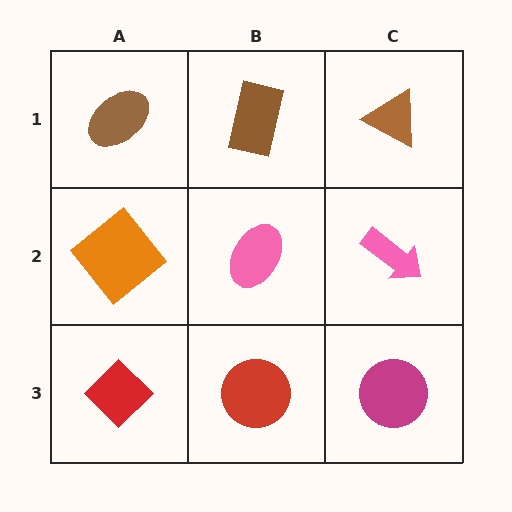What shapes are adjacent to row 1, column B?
A pink ellipse (row 2, column B), a brown ellipse (row 1, column A), a brown triangle (row 1, column C).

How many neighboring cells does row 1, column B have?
3.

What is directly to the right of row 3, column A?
A red circle.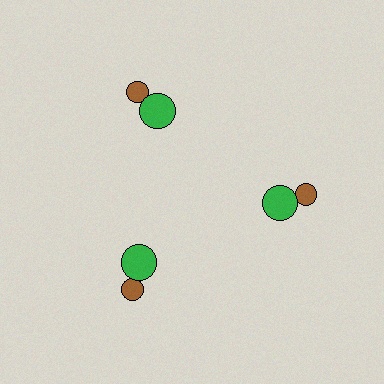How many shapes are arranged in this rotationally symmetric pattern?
There are 6 shapes, arranged in 3 groups of 2.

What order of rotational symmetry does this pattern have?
This pattern has 3-fold rotational symmetry.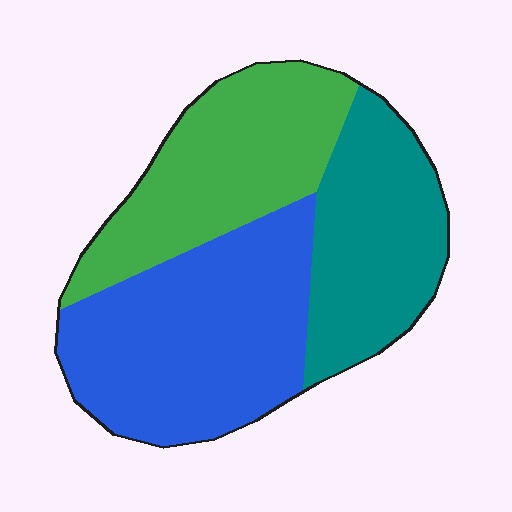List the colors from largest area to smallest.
From largest to smallest: blue, green, teal.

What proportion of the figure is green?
Green takes up about one third (1/3) of the figure.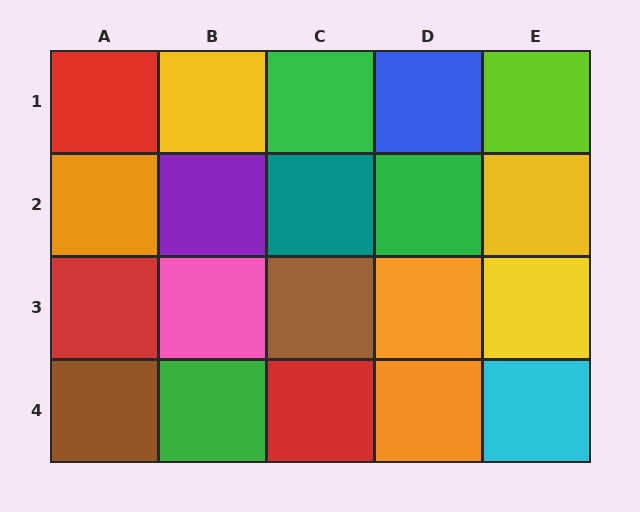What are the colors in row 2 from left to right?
Orange, purple, teal, green, yellow.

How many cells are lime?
1 cell is lime.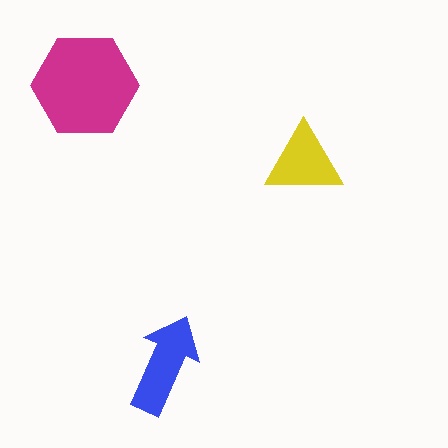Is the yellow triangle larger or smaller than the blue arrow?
Smaller.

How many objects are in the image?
There are 3 objects in the image.